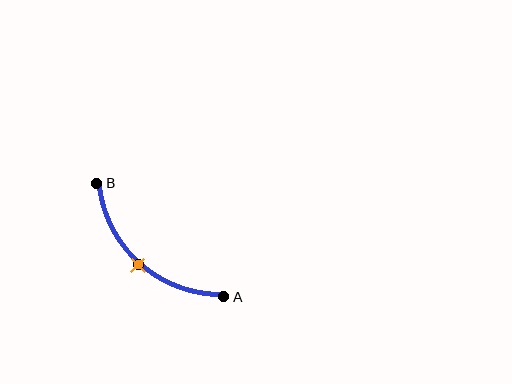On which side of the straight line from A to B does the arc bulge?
The arc bulges below and to the left of the straight line connecting A and B.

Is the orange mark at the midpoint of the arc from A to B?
Yes. The orange mark lies on the arc at equal arc-length from both A and B — it is the arc midpoint.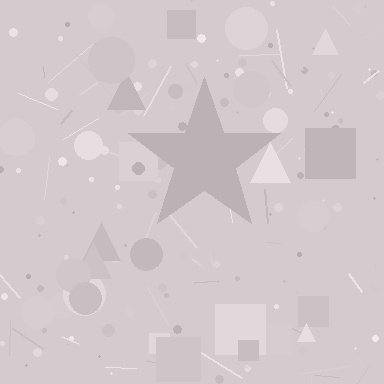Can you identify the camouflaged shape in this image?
The camouflaged shape is a star.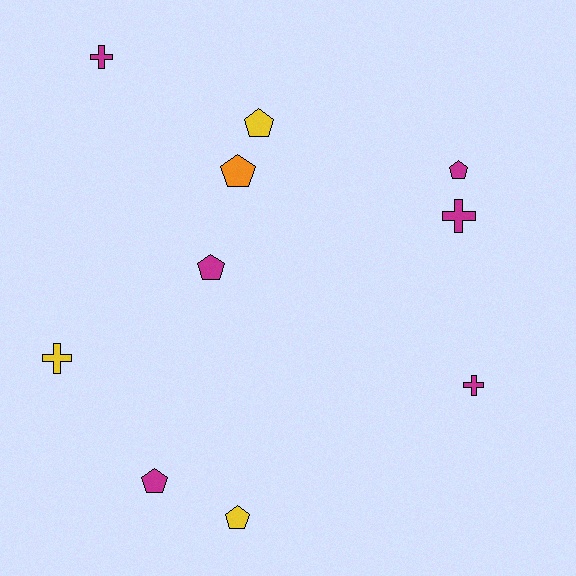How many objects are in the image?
There are 10 objects.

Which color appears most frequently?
Magenta, with 6 objects.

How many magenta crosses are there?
There are 3 magenta crosses.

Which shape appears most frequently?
Pentagon, with 6 objects.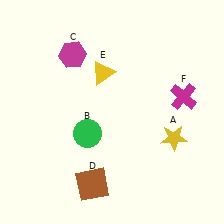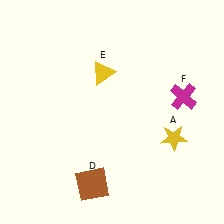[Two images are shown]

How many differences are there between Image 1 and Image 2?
There are 2 differences between the two images.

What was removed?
The green circle (B), the magenta hexagon (C) were removed in Image 2.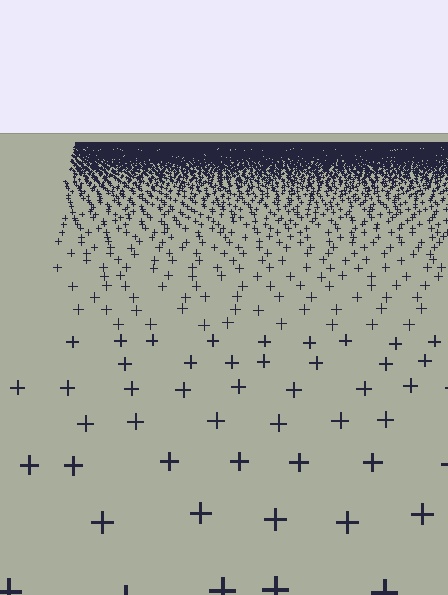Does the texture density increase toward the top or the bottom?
Density increases toward the top.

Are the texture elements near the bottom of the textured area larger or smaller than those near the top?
Larger. Near the bottom, elements are closer to the viewer and appear at a bigger on-screen size.